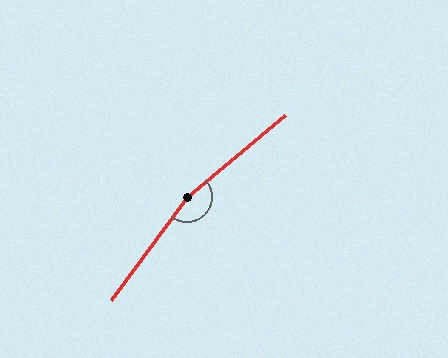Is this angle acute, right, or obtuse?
It is obtuse.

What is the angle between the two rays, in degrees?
Approximately 166 degrees.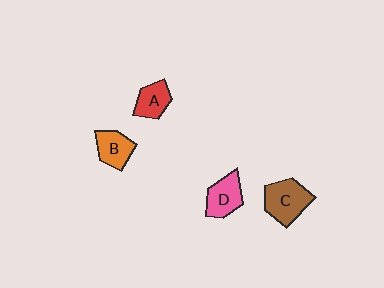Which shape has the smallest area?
Shape A (red).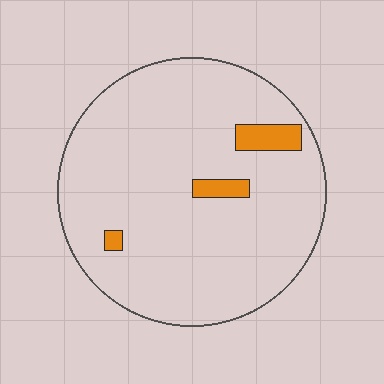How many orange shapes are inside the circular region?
3.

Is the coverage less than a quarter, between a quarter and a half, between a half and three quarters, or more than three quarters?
Less than a quarter.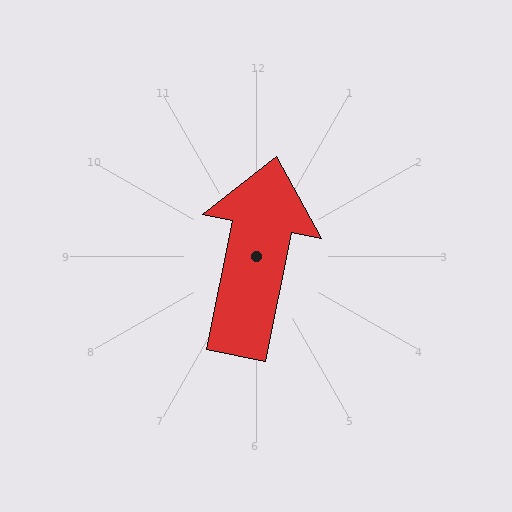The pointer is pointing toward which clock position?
Roughly 12 o'clock.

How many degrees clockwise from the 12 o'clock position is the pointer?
Approximately 11 degrees.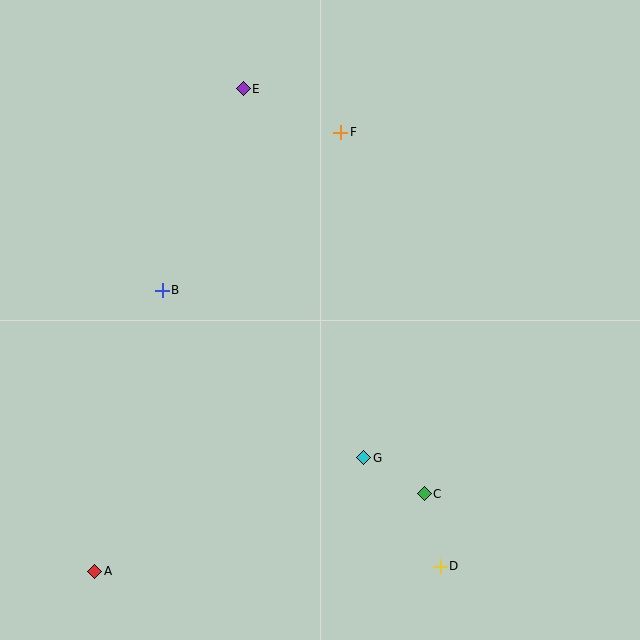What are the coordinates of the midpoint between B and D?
The midpoint between B and D is at (301, 428).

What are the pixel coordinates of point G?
Point G is at (364, 458).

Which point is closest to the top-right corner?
Point F is closest to the top-right corner.